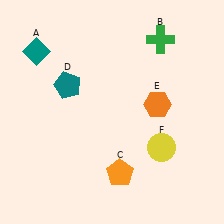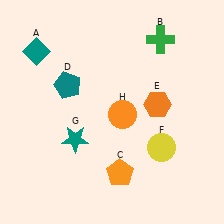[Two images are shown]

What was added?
A teal star (G), an orange circle (H) were added in Image 2.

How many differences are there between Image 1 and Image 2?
There are 2 differences between the two images.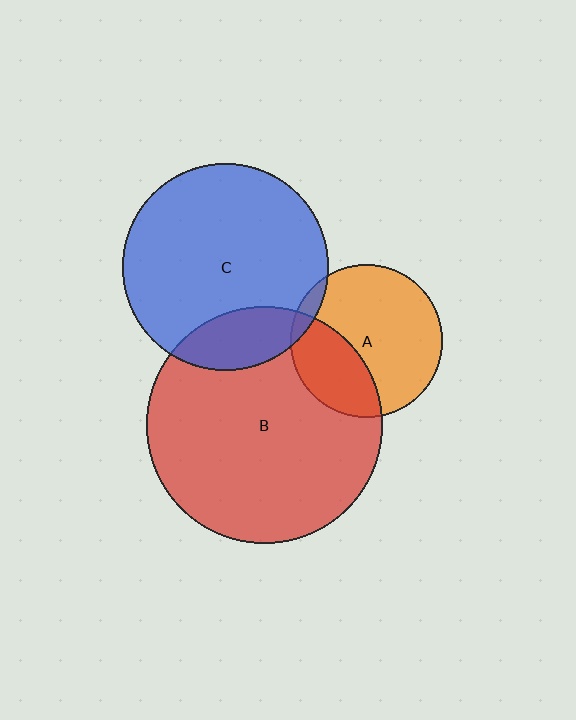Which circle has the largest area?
Circle B (red).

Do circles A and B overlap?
Yes.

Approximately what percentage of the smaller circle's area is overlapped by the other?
Approximately 30%.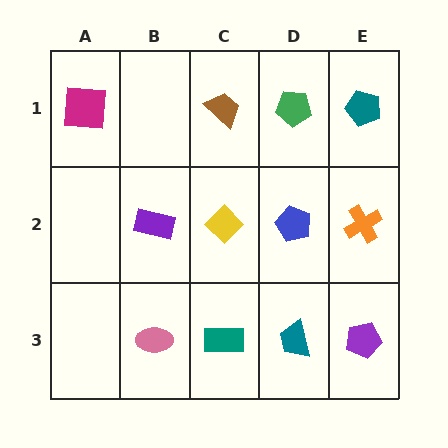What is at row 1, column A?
A magenta square.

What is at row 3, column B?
A pink ellipse.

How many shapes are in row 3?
4 shapes.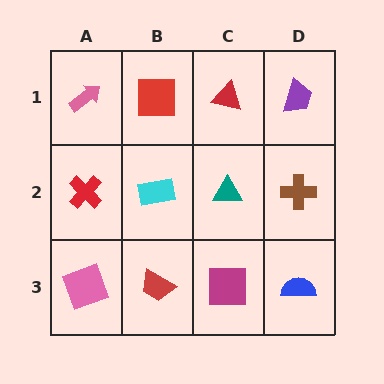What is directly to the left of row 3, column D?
A magenta square.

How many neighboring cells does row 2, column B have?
4.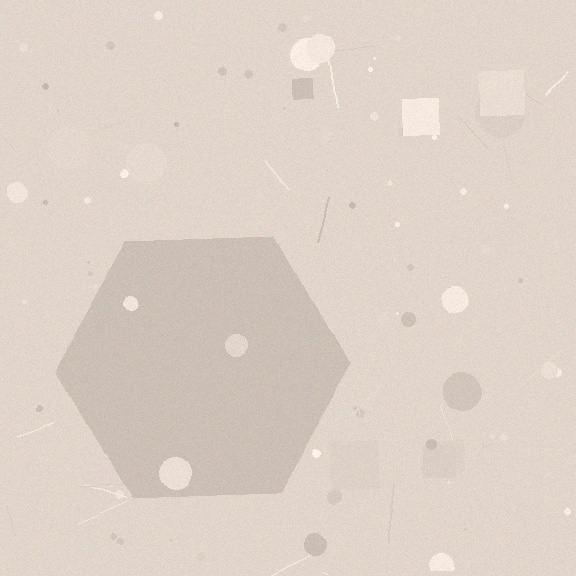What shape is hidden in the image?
A hexagon is hidden in the image.